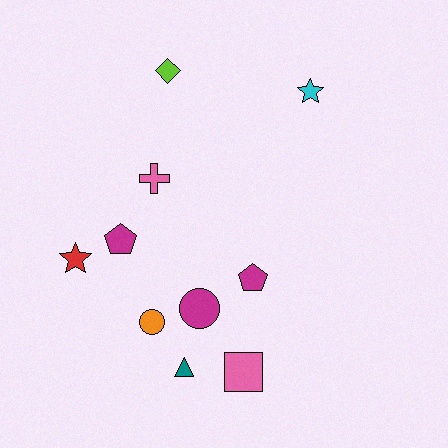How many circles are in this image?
There are 2 circles.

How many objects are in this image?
There are 10 objects.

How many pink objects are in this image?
There are 2 pink objects.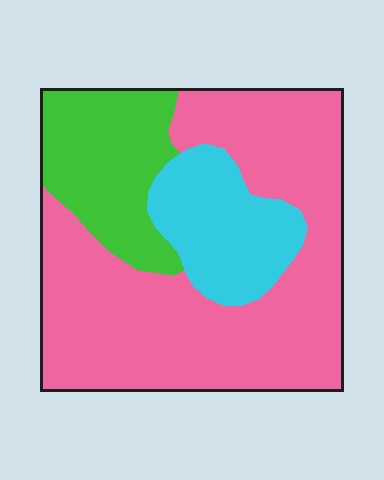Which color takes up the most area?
Pink, at roughly 60%.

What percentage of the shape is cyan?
Cyan covers roughly 20% of the shape.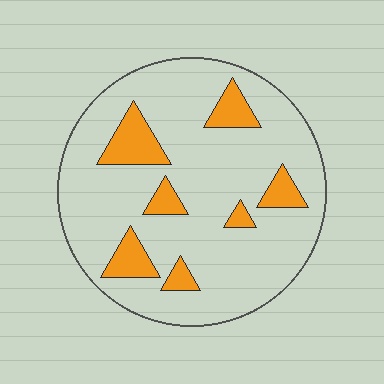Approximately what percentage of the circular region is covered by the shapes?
Approximately 15%.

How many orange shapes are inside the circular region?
7.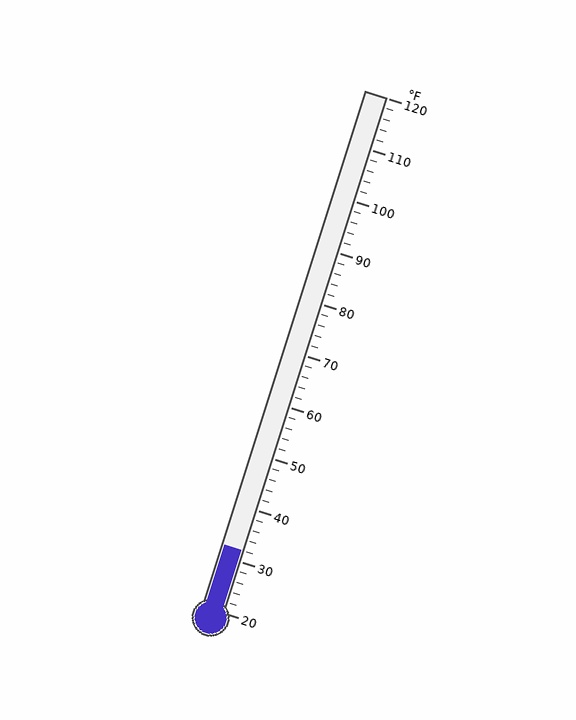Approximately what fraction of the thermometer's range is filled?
The thermometer is filled to approximately 10% of its range.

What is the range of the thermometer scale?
The thermometer scale ranges from 20°F to 120°F.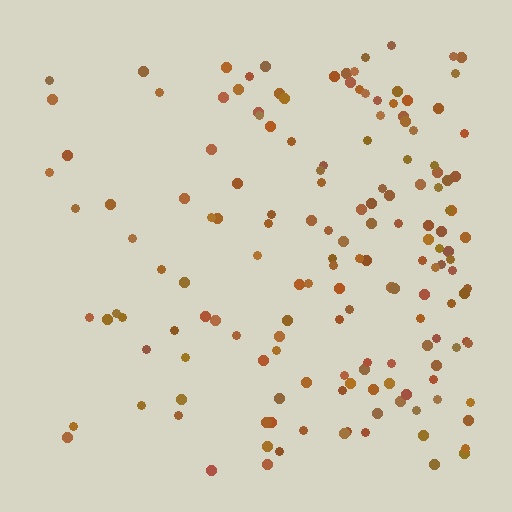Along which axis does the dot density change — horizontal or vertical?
Horizontal.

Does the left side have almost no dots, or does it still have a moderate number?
Still a moderate number, just noticeably fewer than the right.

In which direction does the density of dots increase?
From left to right, with the right side densest.